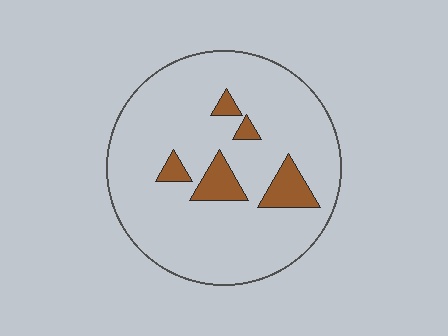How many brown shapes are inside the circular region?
5.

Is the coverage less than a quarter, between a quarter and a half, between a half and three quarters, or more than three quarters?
Less than a quarter.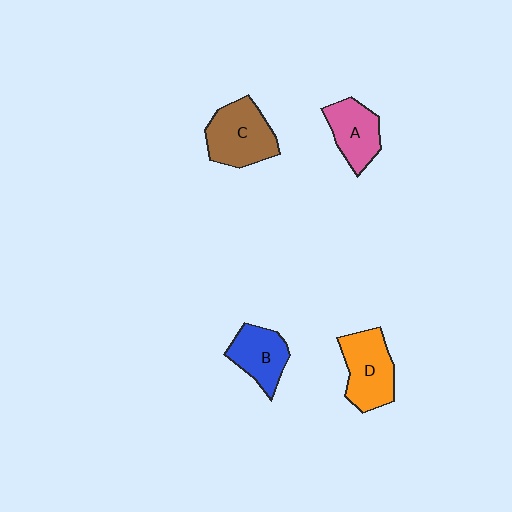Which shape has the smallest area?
Shape B (blue).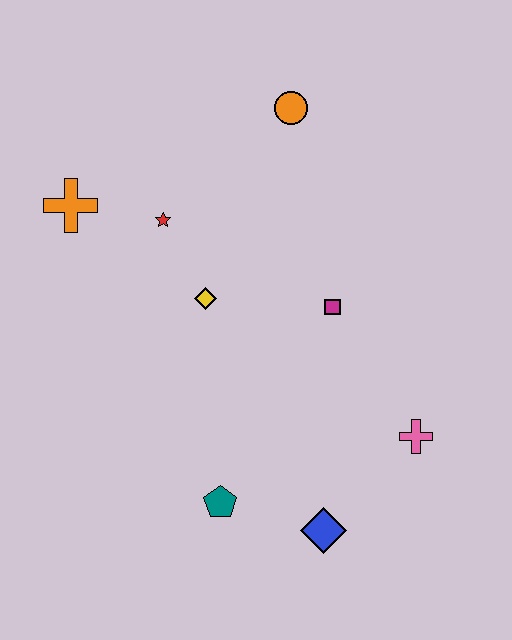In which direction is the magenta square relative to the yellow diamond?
The magenta square is to the right of the yellow diamond.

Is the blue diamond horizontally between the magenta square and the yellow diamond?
Yes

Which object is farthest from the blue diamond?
The orange circle is farthest from the blue diamond.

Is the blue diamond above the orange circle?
No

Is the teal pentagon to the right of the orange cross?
Yes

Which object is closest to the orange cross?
The red star is closest to the orange cross.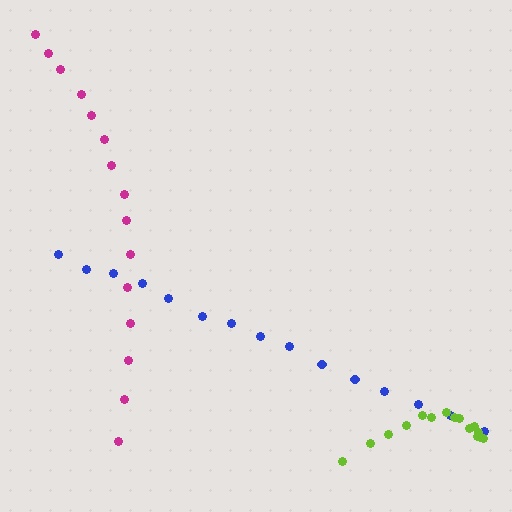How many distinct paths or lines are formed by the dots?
There are 3 distinct paths.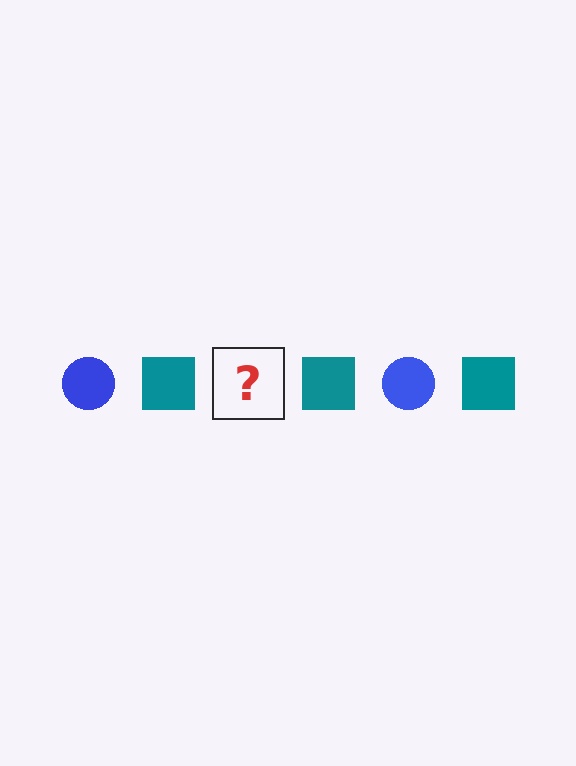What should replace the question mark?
The question mark should be replaced with a blue circle.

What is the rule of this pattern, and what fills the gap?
The rule is that the pattern alternates between blue circle and teal square. The gap should be filled with a blue circle.